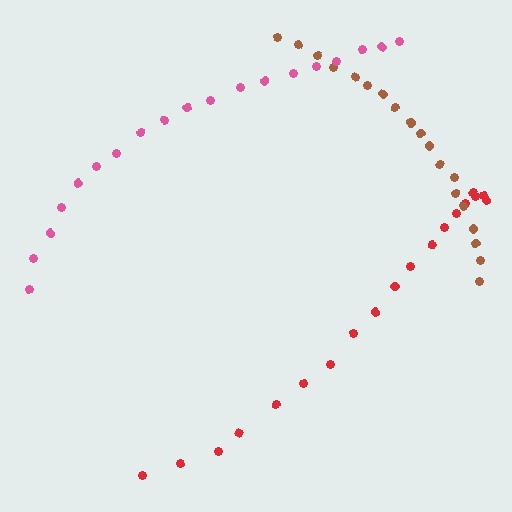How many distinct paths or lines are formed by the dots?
There are 3 distinct paths.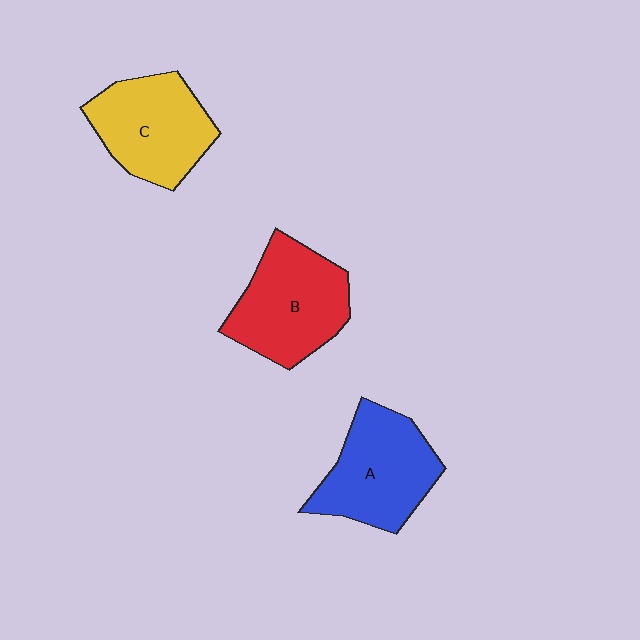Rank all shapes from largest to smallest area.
From largest to smallest: B (red), A (blue), C (yellow).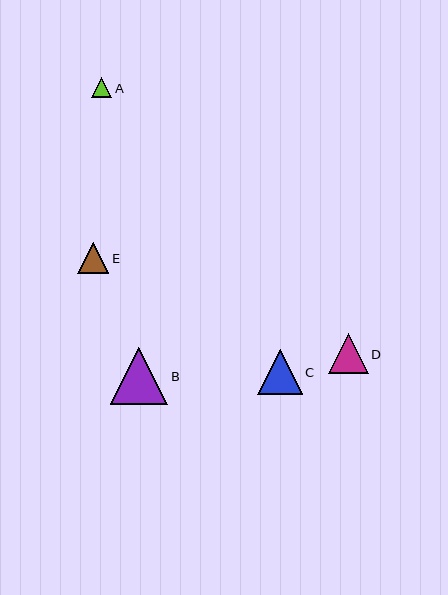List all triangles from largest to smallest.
From largest to smallest: B, C, D, E, A.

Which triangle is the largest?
Triangle B is the largest with a size of approximately 57 pixels.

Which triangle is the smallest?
Triangle A is the smallest with a size of approximately 20 pixels.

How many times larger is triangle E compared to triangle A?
Triangle E is approximately 1.5 times the size of triangle A.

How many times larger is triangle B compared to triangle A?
Triangle B is approximately 2.9 times the size of triangle A.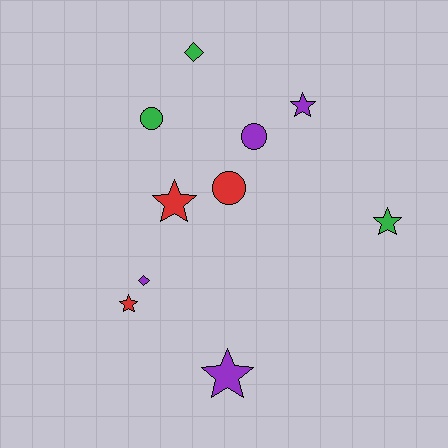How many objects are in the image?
There are 10 objects.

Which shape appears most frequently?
Star, with 5 objects.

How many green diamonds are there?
There is 1 green diamond.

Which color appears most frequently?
Purple, with 4 objects.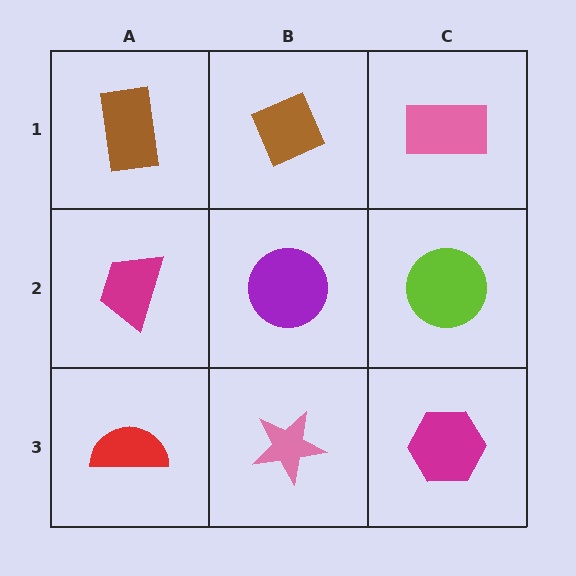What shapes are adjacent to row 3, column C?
A lime circle (row 2, column C), a pink star (row 3, column B).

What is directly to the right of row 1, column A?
A brown diamond.